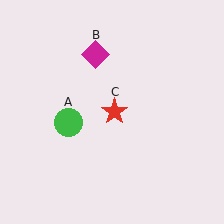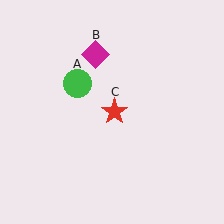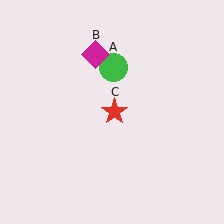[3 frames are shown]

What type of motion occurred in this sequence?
The green circle (object A) rotated clockwise around the center of the scene.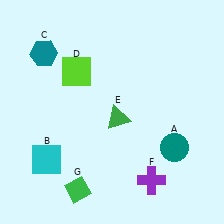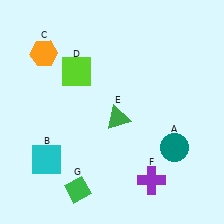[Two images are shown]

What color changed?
The hexagon (C) changed from teal in Image 1 to orange in Image 2.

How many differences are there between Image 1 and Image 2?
There is 1 difference between the two images.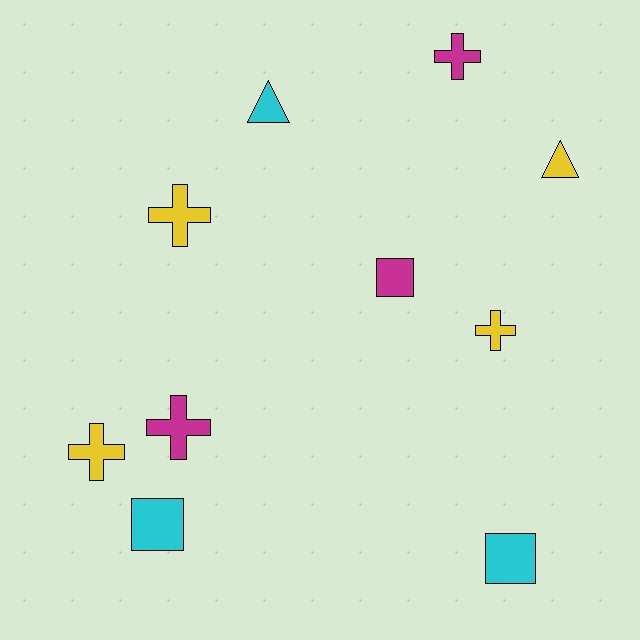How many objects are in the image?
There are 10 objects.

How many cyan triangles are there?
There is 1 cyan triangle.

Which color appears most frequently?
Yellow, with 4 objects.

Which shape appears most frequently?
Cross, with 5 objects.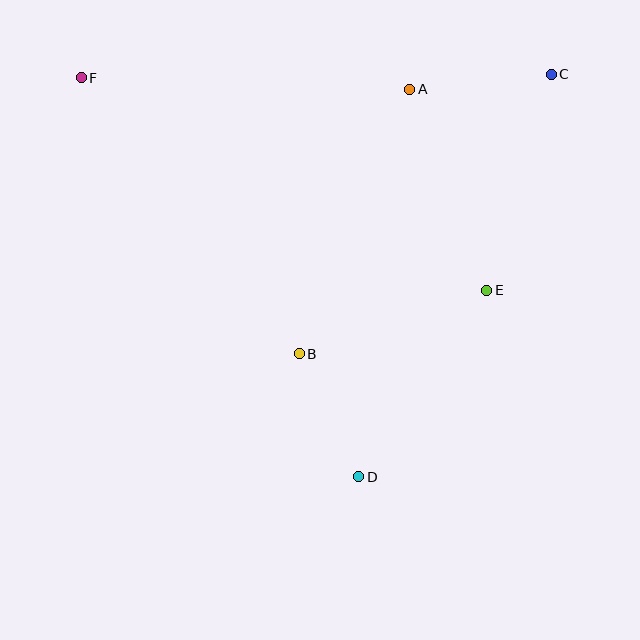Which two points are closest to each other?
Points B and D are closest to each other.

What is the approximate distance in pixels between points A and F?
The distance between A and F is approximately 329 pixels.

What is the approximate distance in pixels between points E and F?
The distance between E and F is approximately 458 pixels.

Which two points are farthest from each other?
Points D and F are farthest from each other.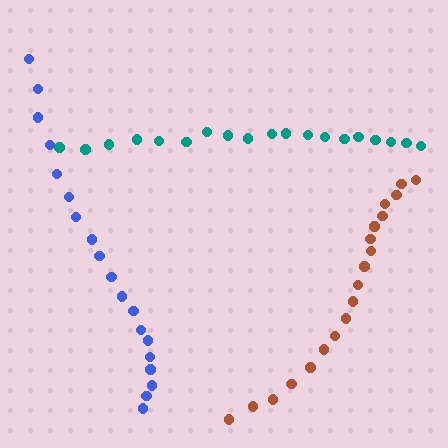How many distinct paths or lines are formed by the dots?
There are 3 distinct paths.